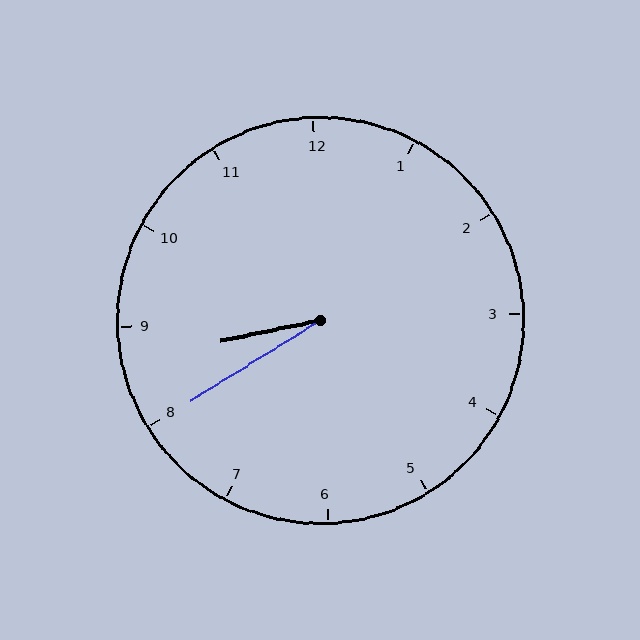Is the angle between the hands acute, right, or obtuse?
It is acute.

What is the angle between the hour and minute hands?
Approximately 20 degrees.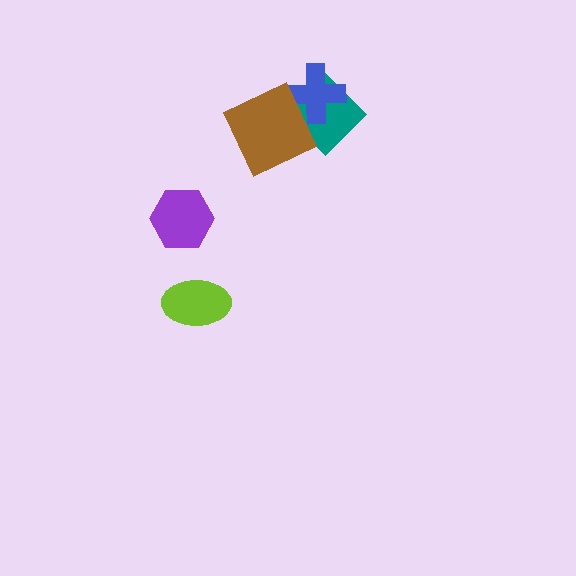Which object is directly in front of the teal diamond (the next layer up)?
The blue cross is directly in front of the teal diamond.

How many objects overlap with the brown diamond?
2 objects overlap with the brown diamond.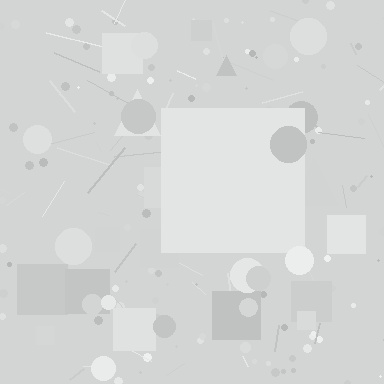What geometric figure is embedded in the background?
A square is embedded in the background.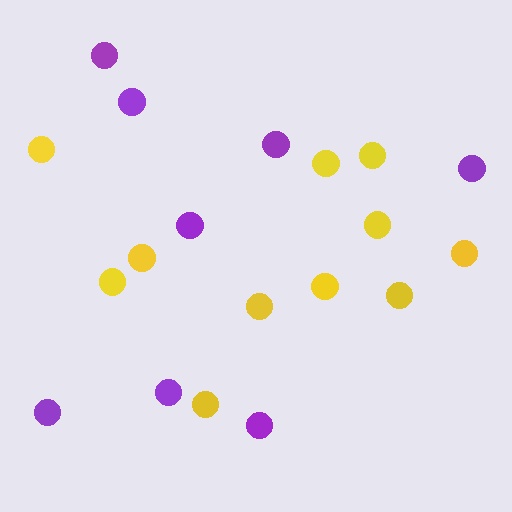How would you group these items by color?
There are 2 groups: one group of yellow circles (11) and one group of purple circles (8).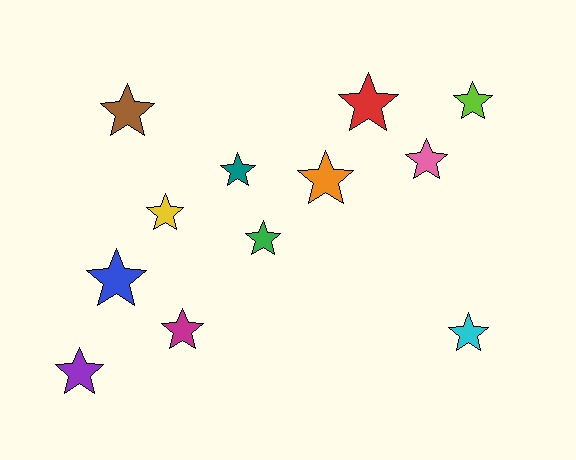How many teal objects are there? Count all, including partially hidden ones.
There is 1 teal object.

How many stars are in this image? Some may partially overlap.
There are 12 stars.